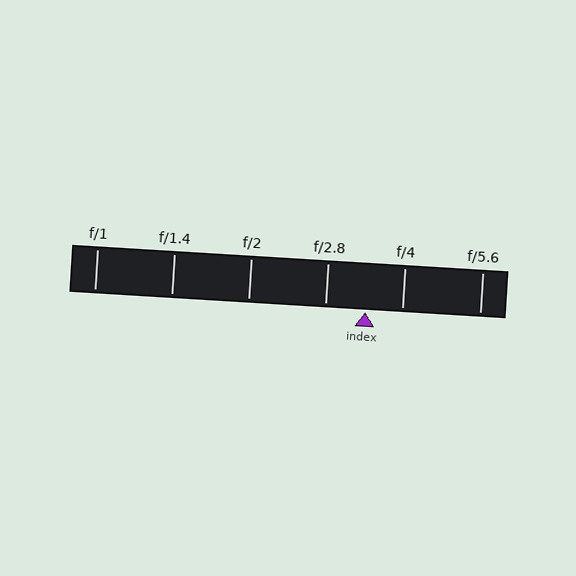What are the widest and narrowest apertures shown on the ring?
The widest aperture shown is f/1 and the narrowest is f/5.6.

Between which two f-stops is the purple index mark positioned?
The index mark is between f/2.8 and f/4.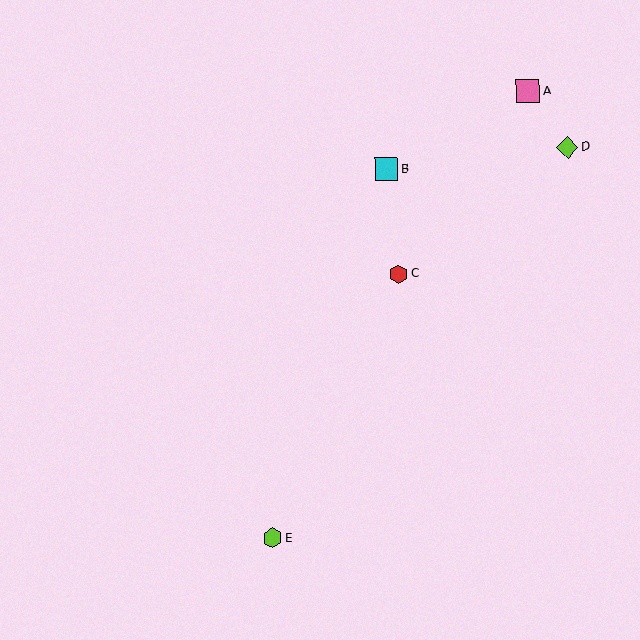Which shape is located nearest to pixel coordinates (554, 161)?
The lime diamond (labeled D) at (567, 147) is nearest to that location.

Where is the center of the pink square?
The center of the pink square is at (528, 91).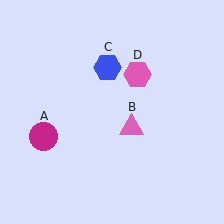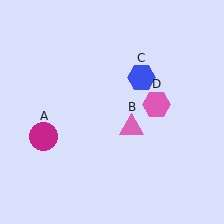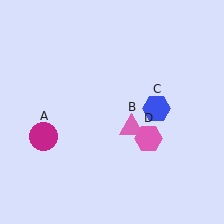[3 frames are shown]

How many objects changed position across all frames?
2 objects changed position: blue hexagon (object C), pink hexagon (object D).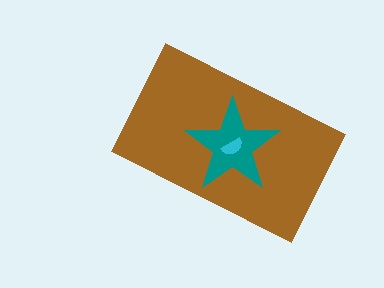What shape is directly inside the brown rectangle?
The teal star.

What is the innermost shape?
The cyan semicircle.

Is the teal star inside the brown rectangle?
Yes.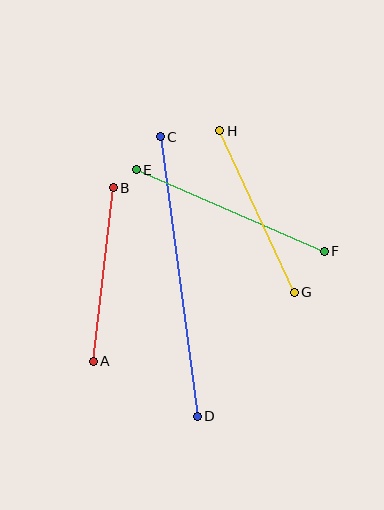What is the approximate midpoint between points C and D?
The midpoint is at approximately (179, 277) pixels.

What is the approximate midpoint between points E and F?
The midpoint is at approximately (230, 211) pixels.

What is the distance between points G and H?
The distance is approximately 178 pixels.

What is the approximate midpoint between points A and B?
The midpoint is at approximately (103, 274) pixels.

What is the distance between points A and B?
The distance is approximately 175 pixels.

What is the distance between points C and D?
The distance is approximately 282 pixels.